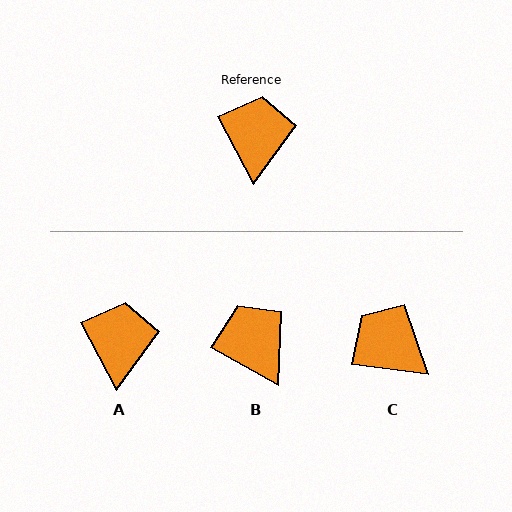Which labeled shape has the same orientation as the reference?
A.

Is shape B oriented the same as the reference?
No, it is off by about 33 degrees.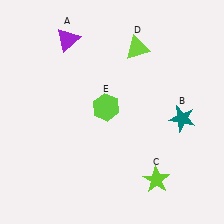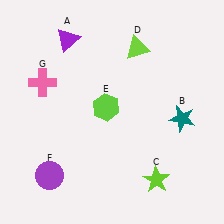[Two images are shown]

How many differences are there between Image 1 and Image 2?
There are 2 differences between the two images.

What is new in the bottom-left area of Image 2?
A purple circle (F) was added in the bottom-left area of Image 2.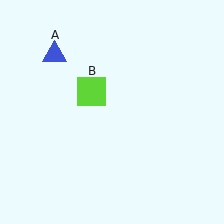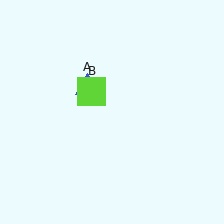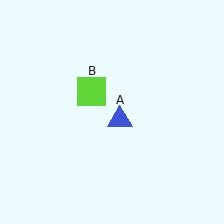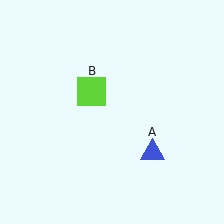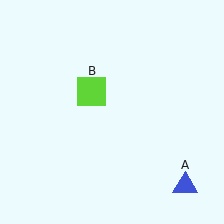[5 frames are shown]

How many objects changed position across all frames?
1 object changed position: blue triangle (object A).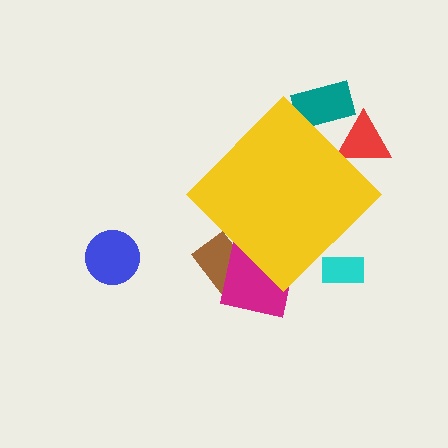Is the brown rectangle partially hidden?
Yes, the brown rectangle is partially hidden behind the yellow diamond.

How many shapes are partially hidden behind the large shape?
5 shapes are partially hidden.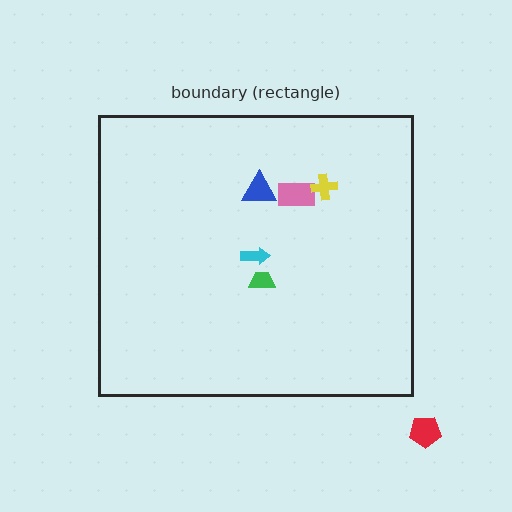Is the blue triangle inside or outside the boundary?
Inside.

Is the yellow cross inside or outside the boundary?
Inside.